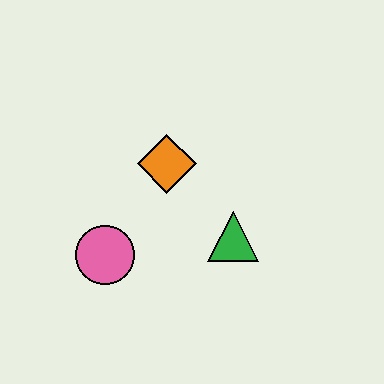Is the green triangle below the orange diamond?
Yes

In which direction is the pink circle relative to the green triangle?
The pink circle is to the left of the green triangle.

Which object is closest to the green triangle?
The orange diamond is closest to the green triangle.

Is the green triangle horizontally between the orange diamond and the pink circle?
No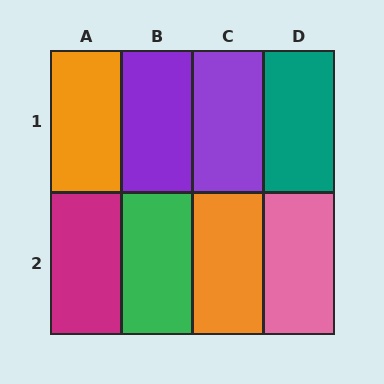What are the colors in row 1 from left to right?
Orange, purple, purple, teal.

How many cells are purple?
2 cells are purple.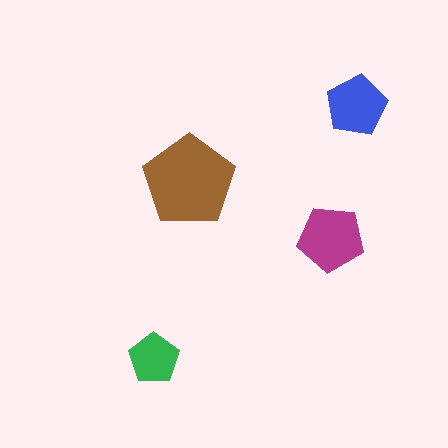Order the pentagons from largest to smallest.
the brown one, the magenta one, the blue one, the green one.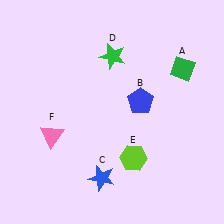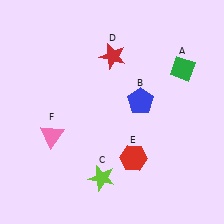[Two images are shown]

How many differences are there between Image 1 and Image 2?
There are 3 differences between the two images.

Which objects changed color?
C changed from blue to lime. D changed from green to red. E changed from lime to red.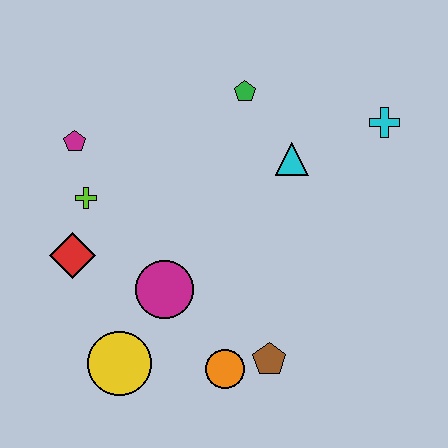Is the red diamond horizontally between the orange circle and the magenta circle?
No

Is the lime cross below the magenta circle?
No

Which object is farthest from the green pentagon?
The yellow circle is farthest from the green pentagon.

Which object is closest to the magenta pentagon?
The lime cross is closest to the magenta pentagon.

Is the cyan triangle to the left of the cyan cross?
Yes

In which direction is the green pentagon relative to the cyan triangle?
The green pentagon is above the cyan triangle.